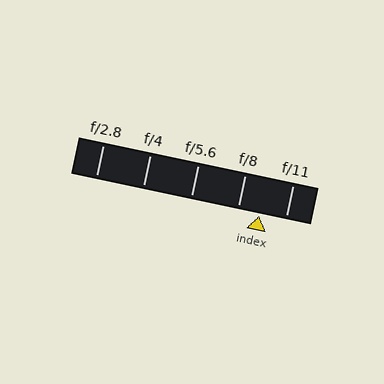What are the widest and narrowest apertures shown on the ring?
The widest aperture shown is f/2.8 and the narrowest is f/11.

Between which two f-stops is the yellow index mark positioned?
The index mark is between f/8 and f/11.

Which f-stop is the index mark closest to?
The index mark is closest to f/8.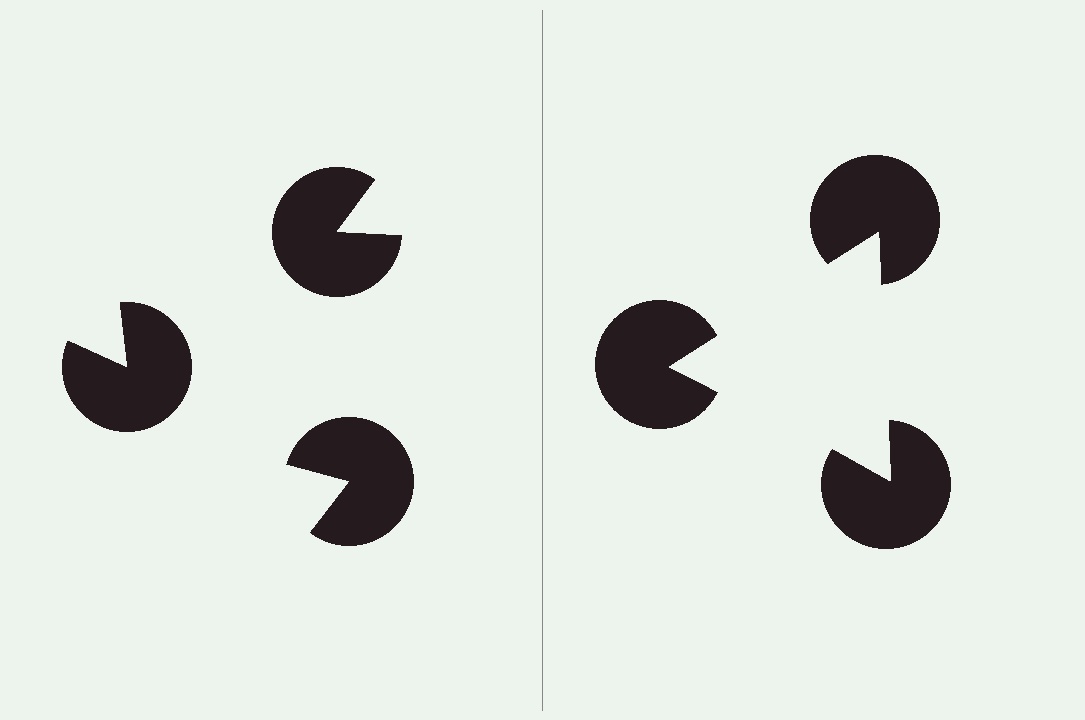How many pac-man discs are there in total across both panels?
6 — 3 on each side.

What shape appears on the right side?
An illusory triangle.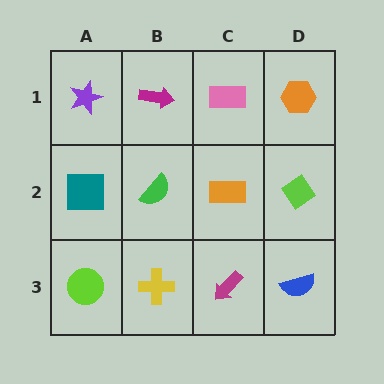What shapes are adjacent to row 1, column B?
A green semicircle (row 2, column B), a purple star (row 1, column A), a pink rectangle (row 1, column C).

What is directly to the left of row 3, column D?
A magenta arrow.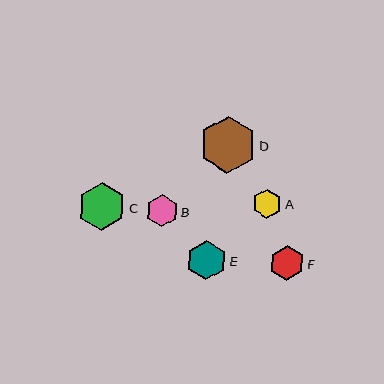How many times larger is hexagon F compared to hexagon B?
Hexagon F is approximately 1.1 times the size of hexagon B.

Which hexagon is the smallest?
Hexagon A is the smallest with a size of approximately 29 pixels.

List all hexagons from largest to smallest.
From largest to smallest: D, C, E, F, B, A.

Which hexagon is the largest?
Hexagon D is the largest with a size of approximately 56 pixels.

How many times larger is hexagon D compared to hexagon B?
Hexagon D is approximately 1.8 times the size of hexagon B.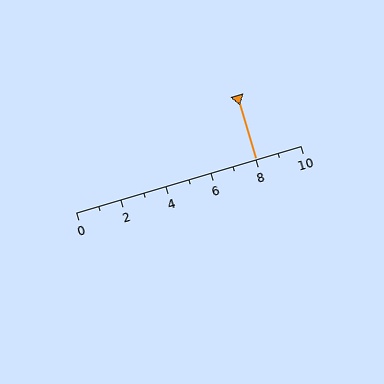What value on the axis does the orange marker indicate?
The marker indicates approximately 8.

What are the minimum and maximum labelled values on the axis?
The axis runs from 0 to 10.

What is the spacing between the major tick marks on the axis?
The major ticks are spaced 2 apart.